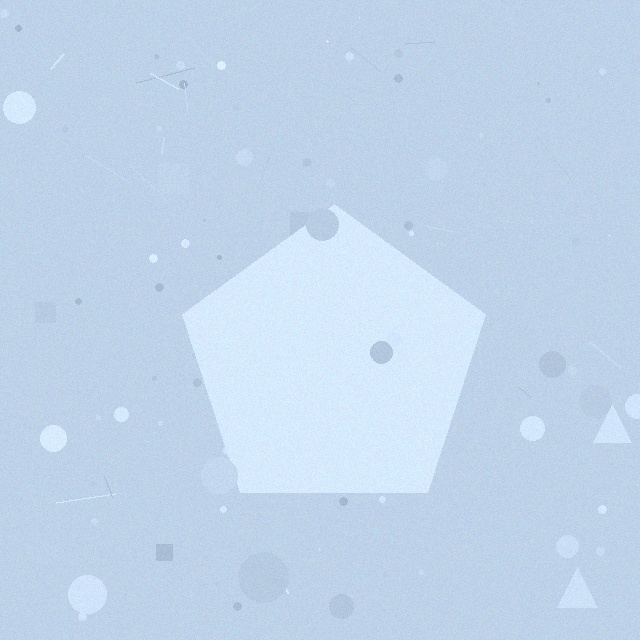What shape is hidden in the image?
A pentagon is hidden in the image.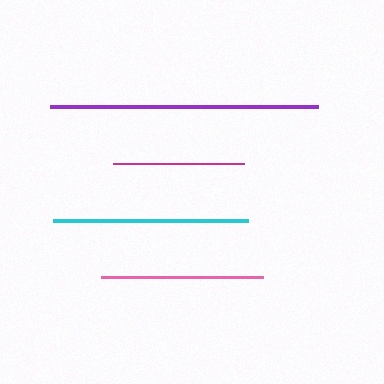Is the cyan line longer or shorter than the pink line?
The cyan line is longer than the pink line.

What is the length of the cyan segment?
The cyan segment is approximately 195 pixels long.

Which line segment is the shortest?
The magenta line is the shortest at approximately 132 pixels.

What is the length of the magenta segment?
The magenta segment is approximately 132 pixels long.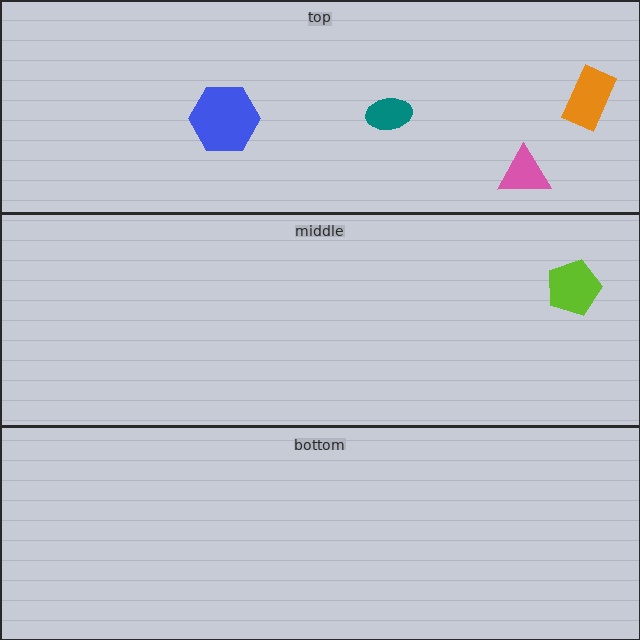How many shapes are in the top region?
4.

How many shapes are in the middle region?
1.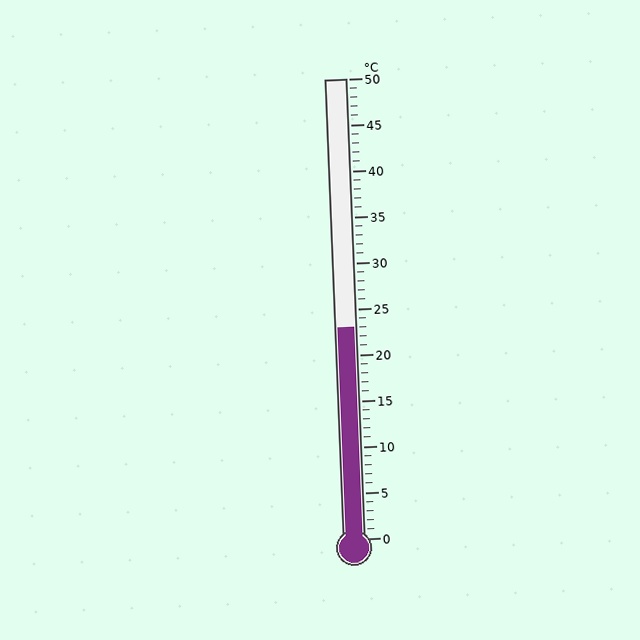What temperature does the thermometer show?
The thermometer shows approximately 23°C.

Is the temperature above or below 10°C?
The temperature is above 10°C.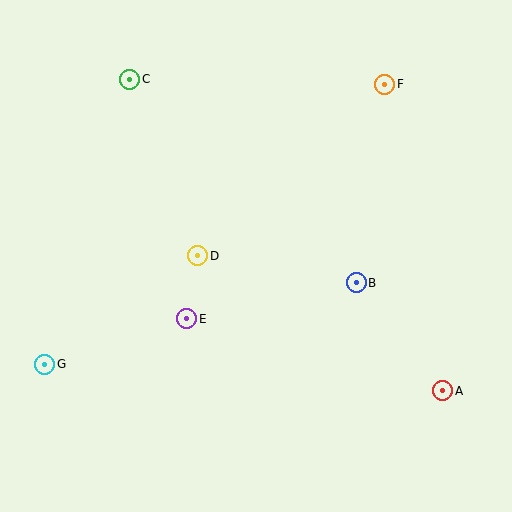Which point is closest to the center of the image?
Point D at (198, 256) is closest to the center.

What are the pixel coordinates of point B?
Point B is at (356, 283).